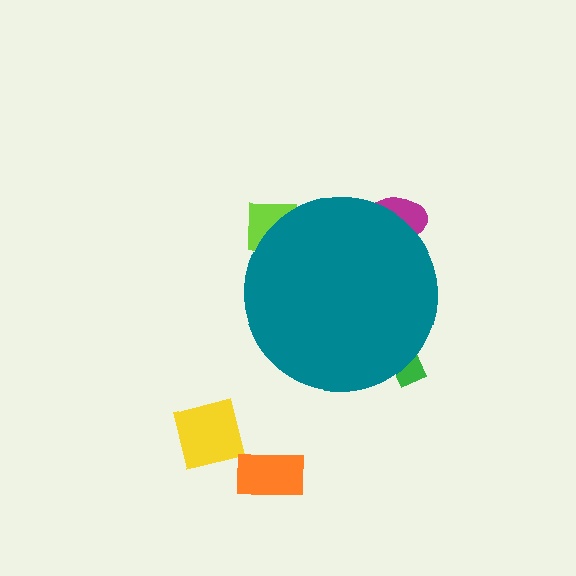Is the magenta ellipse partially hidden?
Yes, the magenta ellipse is partially hidden behind the teal circle.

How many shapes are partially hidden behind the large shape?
3 shapes are partially hidden.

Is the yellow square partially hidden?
No, the yellow square is fully visible.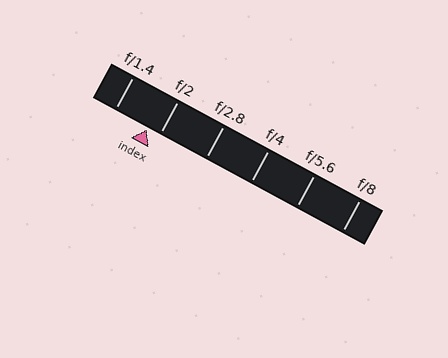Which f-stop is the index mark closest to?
The index mark is closest to f/2.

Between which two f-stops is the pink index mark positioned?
The index mark is between f/1.4 and f/2.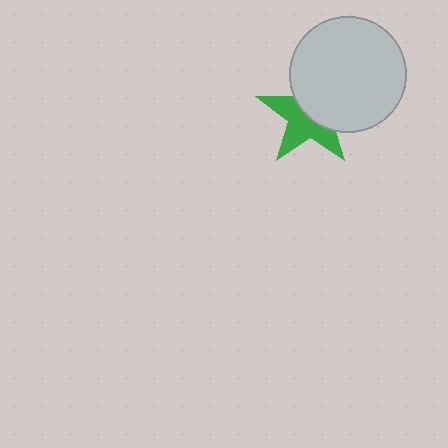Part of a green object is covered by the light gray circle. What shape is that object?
It is a star.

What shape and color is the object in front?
The object in front is a light gray circle.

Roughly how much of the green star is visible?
About half of it is visible (roughly 52%).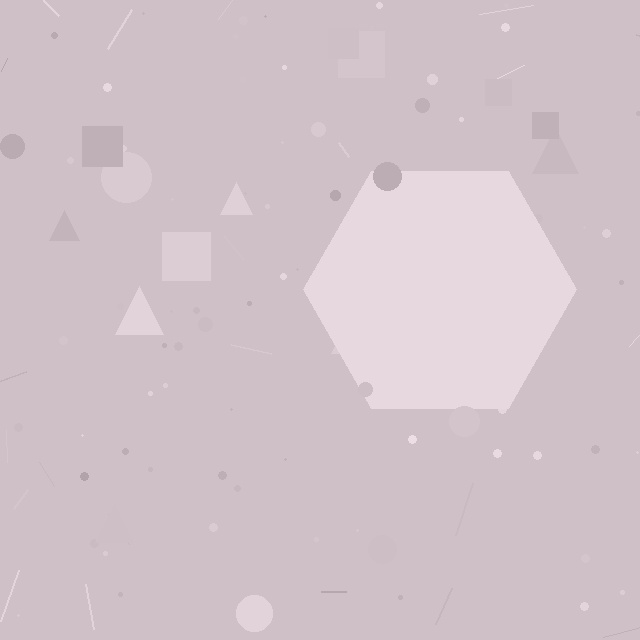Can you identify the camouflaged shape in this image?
The camouflaged shape is a hexagon.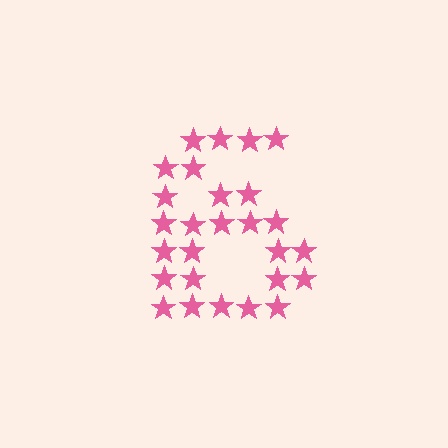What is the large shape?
The large shape is the digit 6.